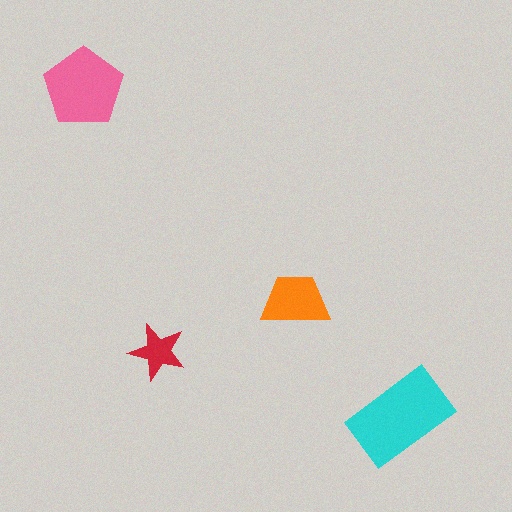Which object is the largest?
The cyan rectangle.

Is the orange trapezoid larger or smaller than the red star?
Larger.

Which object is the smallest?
The red star.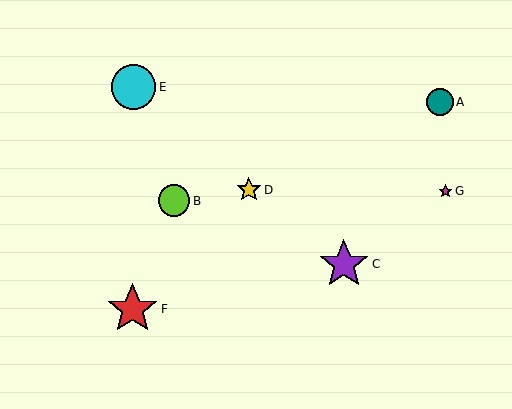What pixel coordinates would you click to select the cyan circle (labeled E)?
Click at (133, 87) to select the cyan circle E.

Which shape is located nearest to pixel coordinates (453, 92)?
The teal circle (labeled A) at (440, 102) is nearest to that location.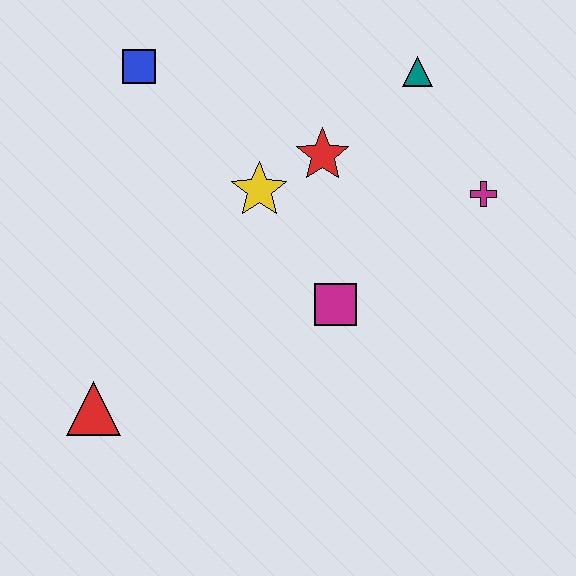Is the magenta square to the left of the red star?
No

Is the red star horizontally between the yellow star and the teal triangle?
Yes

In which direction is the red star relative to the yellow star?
The red star is to the right of the yellow star.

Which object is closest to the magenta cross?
The teal triangle is closest to the magenta cross.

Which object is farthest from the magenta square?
The blue square is farthest from the magenta square.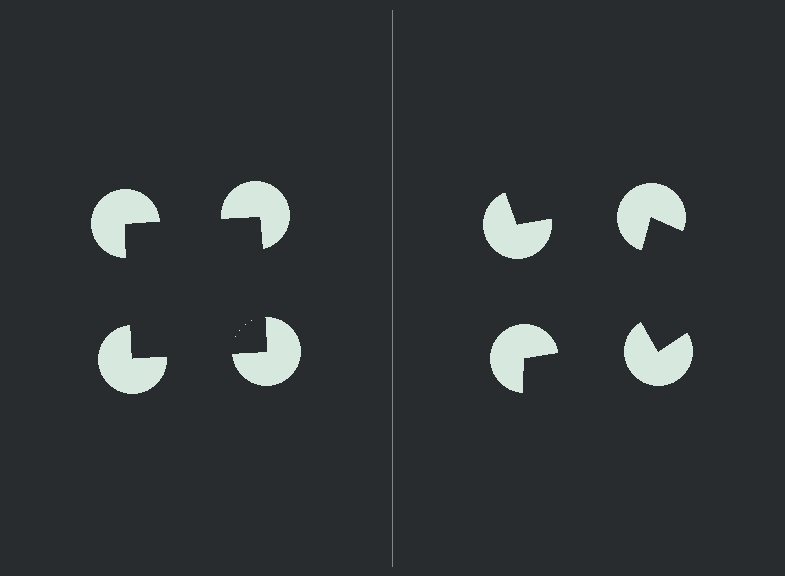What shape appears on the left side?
An illusory square.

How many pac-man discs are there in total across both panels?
8 — 4 on each side.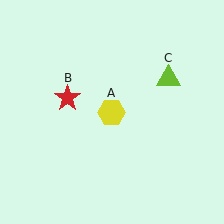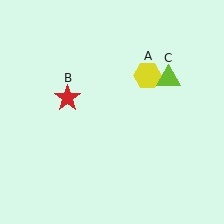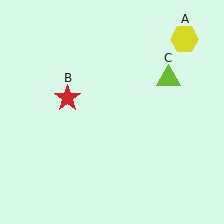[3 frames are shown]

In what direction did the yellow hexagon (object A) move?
The yellow hexagon (object A) moved up and to the right.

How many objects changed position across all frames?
1 object changed position: yellow hexagon (object A).